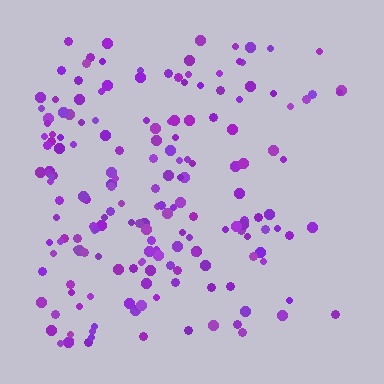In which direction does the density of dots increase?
From right to left, with the left side densest.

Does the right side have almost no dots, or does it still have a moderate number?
Still a moderate number, just noticeably fewer than the left.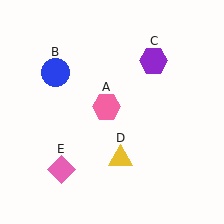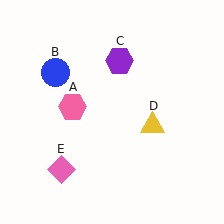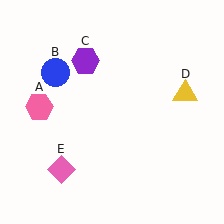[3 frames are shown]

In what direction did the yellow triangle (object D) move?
The yellow triangle (object D) moved up and to the right.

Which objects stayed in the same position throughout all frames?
Blue circle (object B) and pink diamond (object E) remained stationary.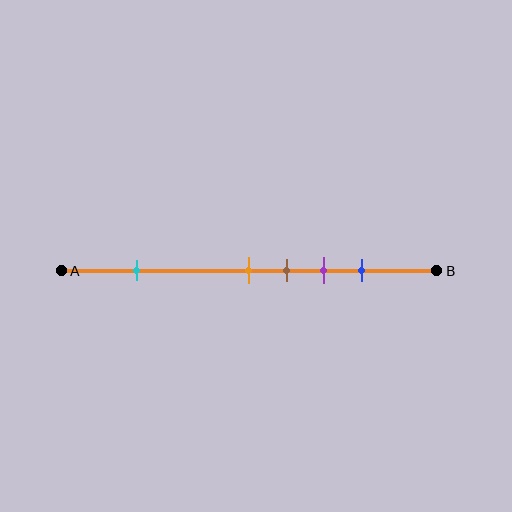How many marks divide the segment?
There are 5 marks dividing the segment.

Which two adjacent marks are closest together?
The orange and brown marks are the closest adjacent pair.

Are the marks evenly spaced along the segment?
No, the marks are not evenly spaced.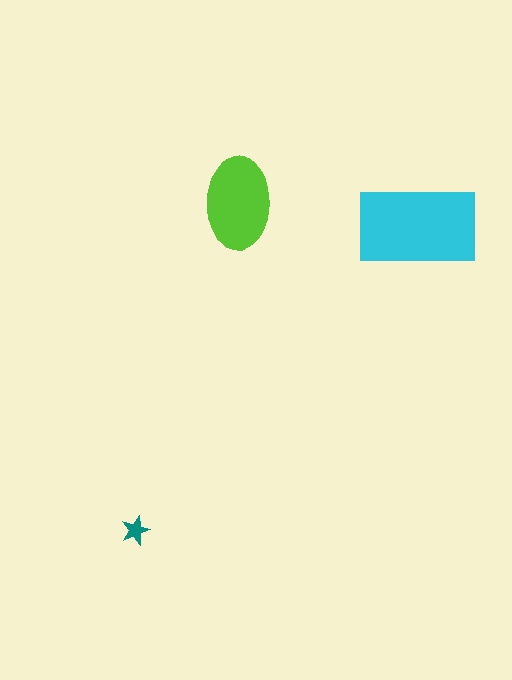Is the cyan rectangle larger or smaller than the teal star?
Larger.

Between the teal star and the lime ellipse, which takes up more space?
The lime ellipse.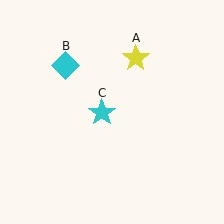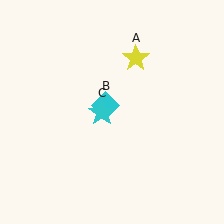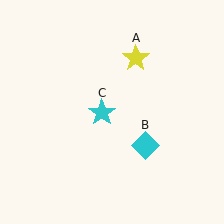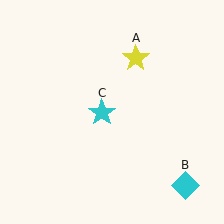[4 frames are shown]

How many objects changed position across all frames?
1 object changed position: cyan diamond (object B).